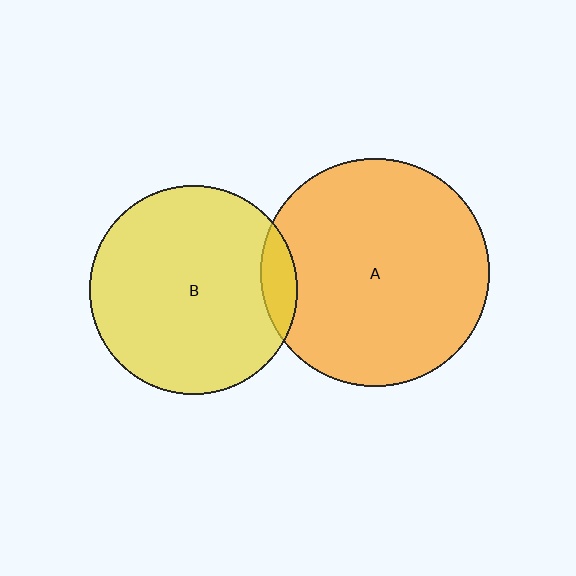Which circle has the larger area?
Circle A (orange).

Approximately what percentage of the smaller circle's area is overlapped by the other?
Approximately 10%.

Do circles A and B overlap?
Yes.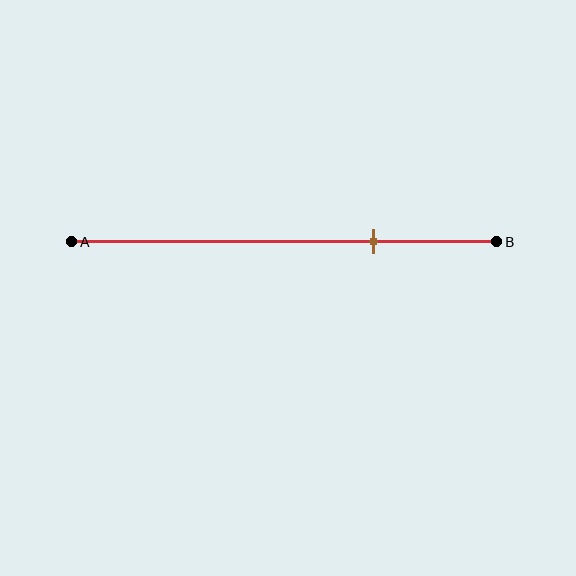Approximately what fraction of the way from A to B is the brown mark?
The brown mark is approximately 70% of the way from A to B.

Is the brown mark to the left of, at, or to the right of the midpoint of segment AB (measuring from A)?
The brown mark is to the right of the midpoint of segment AB.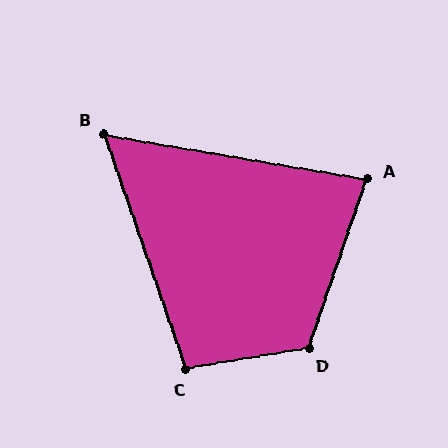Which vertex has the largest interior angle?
D, at approximately 119 degrees.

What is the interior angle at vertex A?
Approximately 80 degrees (acute).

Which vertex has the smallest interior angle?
B, at approximately 61 degrees.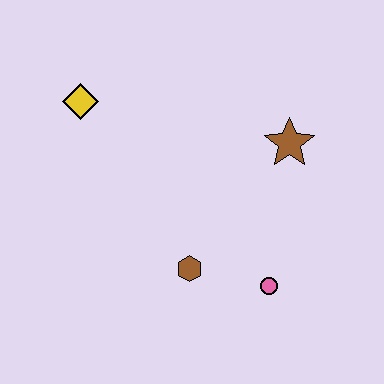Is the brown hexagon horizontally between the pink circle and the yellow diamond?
Yes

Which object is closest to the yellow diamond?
The brown hexagon is closest to the yellow diamond.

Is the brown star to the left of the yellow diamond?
No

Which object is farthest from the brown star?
The yellow diamond is farthest from the brown star.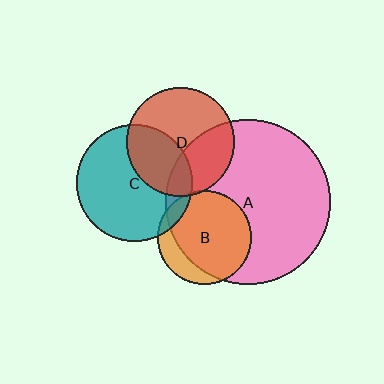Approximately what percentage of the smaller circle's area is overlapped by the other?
Approximately 80%.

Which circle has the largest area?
Circle A (pink).